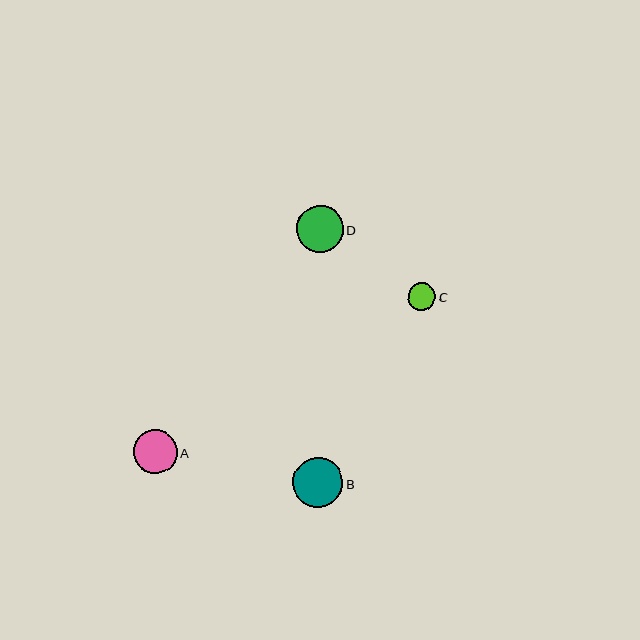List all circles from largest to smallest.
From largest to smallest: B, D, A, C.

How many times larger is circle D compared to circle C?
Circle D is approximately 1.7 times the size of circle C.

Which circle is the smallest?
Circle C is the smallest with a size of approximately 27 pixels.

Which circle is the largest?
Circle B is the largest with a size of approximately 50 pixels.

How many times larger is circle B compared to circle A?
Circle B is approximately 1.1 times the size of circle A.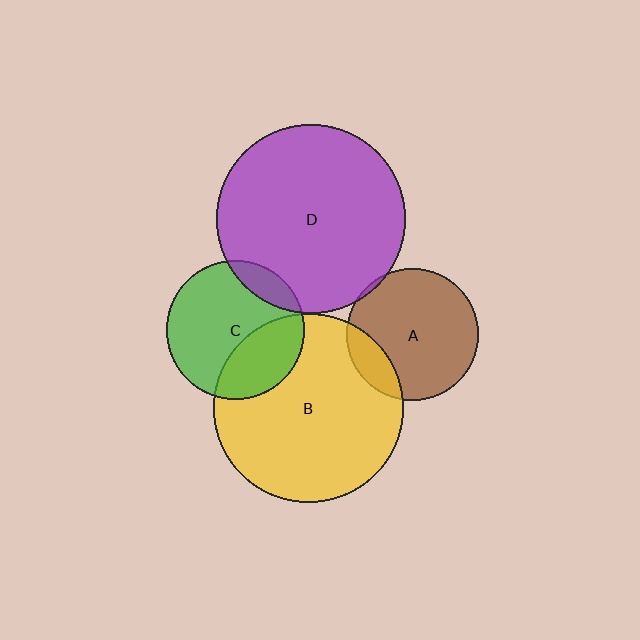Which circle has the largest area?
Circle B (yellow).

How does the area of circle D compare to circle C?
Approximately 1.9 times.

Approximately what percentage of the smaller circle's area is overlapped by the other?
Approximately 10%.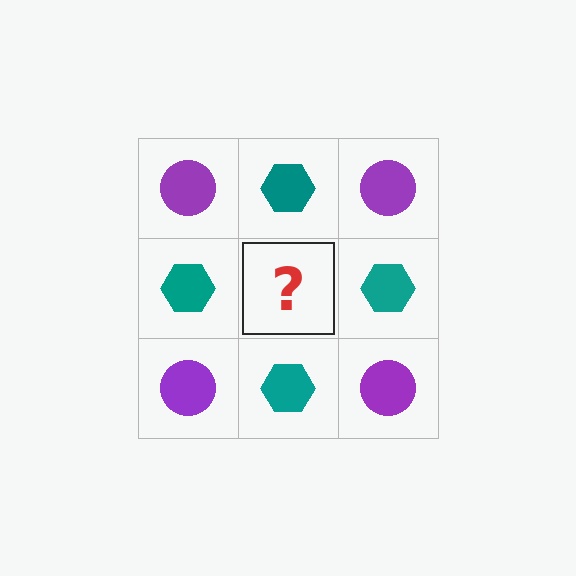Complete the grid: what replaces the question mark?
The question mark should be replaced with a purple circle.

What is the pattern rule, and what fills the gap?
The rule is that it alternates purple circle and teal hexagon in a checkerboard pattern. The gap should be filled with a purple circle.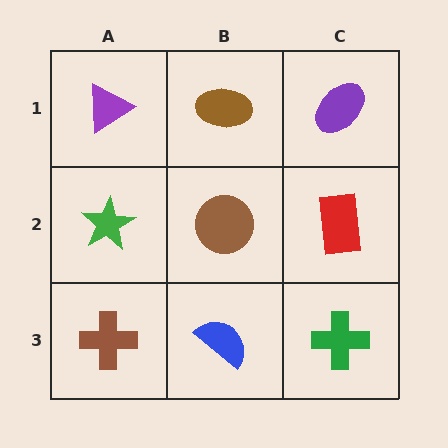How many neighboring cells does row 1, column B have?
3.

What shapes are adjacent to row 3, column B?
A brown circle (row 2, column B), a brown cross (row 3, column A), a green cross (row 3, column C).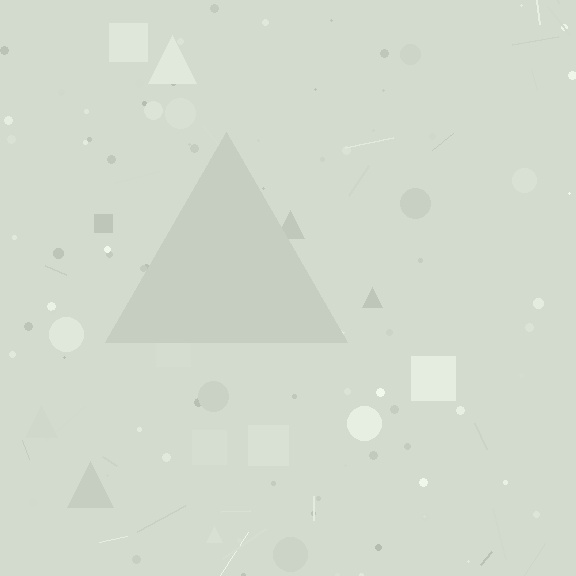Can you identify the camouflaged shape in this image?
The camouflaged shape is a triangle.